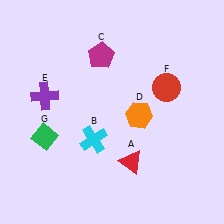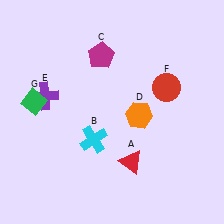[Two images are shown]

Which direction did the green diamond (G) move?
The green diamond (G) moved up.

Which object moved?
The green diamond (G) moved up.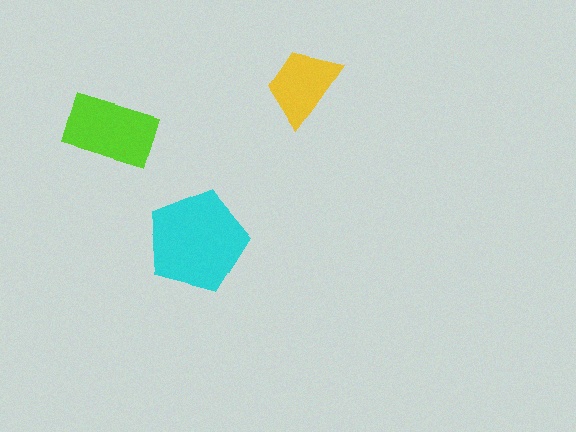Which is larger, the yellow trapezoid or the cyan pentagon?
The cyan pentagon.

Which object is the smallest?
The yellow trapezoid.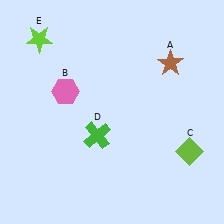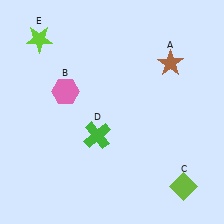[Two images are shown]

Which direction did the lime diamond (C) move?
The lime diamond (C) moved down.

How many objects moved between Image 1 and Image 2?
1 object moved between the two images.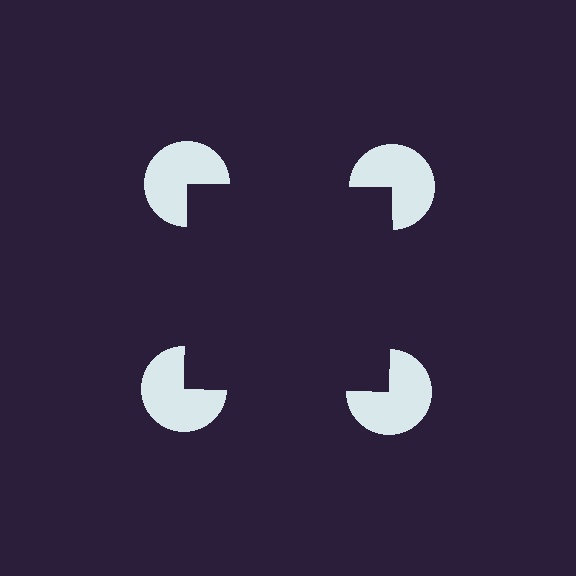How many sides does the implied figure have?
4 sides.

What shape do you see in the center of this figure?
An illusory square — its edges are inferred from the aligned wedge cuts in the pac-man discs, not physically drawn.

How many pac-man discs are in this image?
There are 4 — one at each vertex of the illusory square.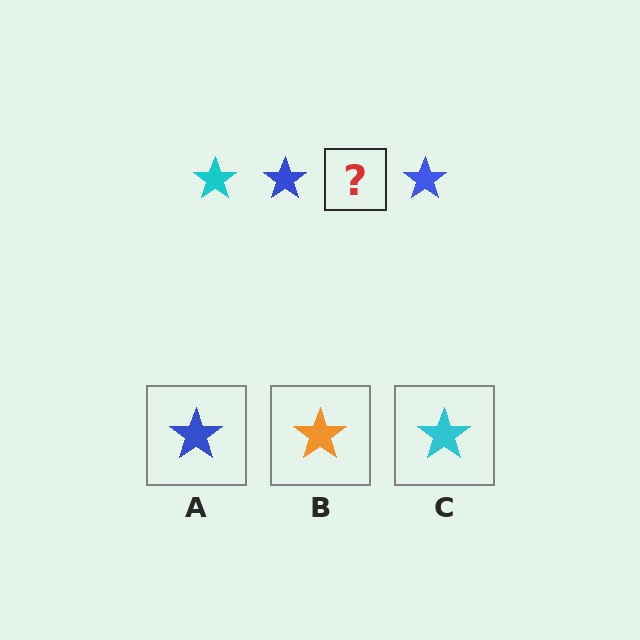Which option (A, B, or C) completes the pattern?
C.